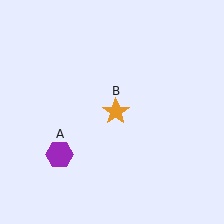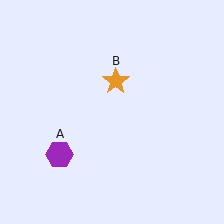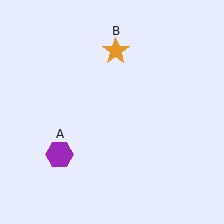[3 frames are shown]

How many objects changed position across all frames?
1 object changed position: orange star (object B).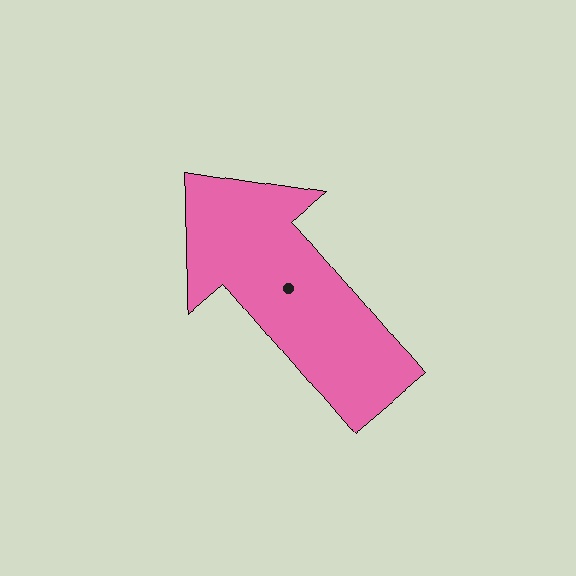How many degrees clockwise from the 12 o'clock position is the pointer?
Approximately 320 degrees.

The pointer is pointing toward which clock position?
Roughly 11 o'clock.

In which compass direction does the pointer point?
Northwest.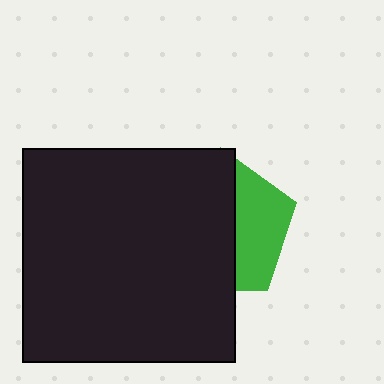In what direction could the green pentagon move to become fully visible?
The green pentagon could move right. That would shift it out from behind the black square entirely.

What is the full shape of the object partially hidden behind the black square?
The partially hidden object is a green pentagon.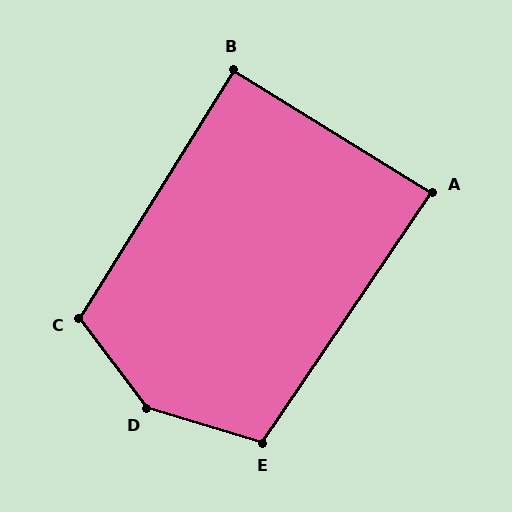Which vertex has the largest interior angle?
D, at approximately 144 degrees.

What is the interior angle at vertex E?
Approximately 107 degrees (obtuse).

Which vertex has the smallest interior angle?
A, at approximately 88 degrees.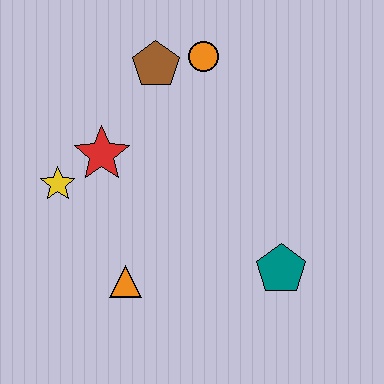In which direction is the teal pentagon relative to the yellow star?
The teal pentagon is to the right of the yellow star.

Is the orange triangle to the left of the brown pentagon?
Yes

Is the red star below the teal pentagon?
No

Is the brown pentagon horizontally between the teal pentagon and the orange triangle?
Yes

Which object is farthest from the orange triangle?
The orange circle is farthest from the orange triangle.